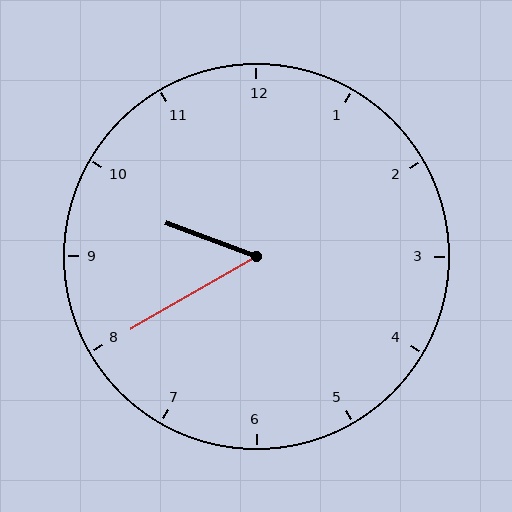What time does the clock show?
9:40.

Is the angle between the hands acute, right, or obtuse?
It is acute.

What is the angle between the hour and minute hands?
Approximately 50 degrees.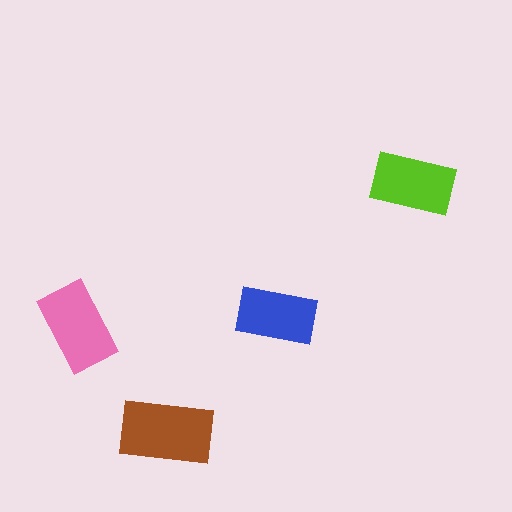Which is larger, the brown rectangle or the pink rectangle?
The brown one.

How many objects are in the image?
There are 4 objects in the image.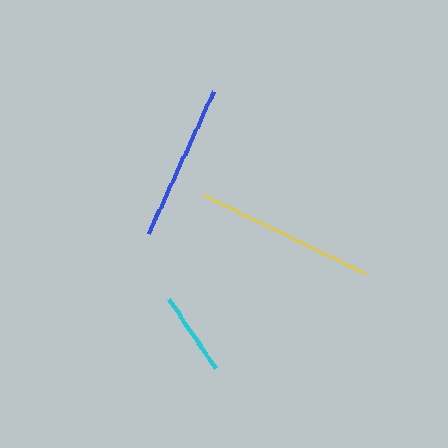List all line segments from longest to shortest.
From longest to shortest: yellow, blue, cyan.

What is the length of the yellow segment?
The yellow segment is approximately 179 pixels long.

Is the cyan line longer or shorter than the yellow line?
The yellow line is longer than the cyan line.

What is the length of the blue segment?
The blue segment is approximately 157 pixels long.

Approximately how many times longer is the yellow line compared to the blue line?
The yellow line is approximately 1.1 times the length of the blue line.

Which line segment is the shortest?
The cyan line is the shortest at approximately 82 pixels.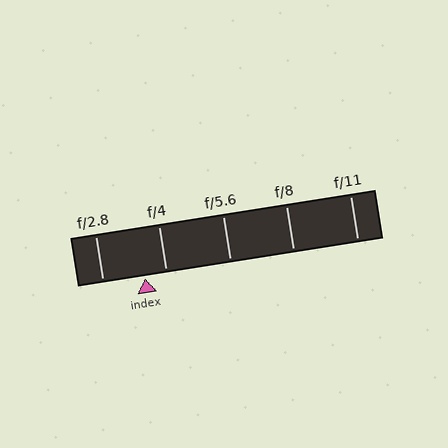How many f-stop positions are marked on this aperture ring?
There are 5 f-stop positions marked.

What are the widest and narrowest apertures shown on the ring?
The widest aperture shown is f/2.8 and the narrowest is f/11.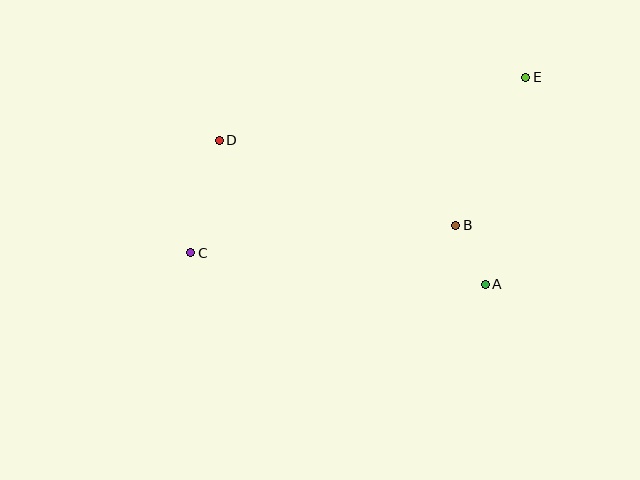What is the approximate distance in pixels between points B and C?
The distance between B and C is approximately 266 pixels.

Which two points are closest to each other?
Points A and B are closest to each other.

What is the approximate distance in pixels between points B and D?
The distance between B and D is approximately 251 pixels.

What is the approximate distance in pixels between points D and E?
The distance between D and E is approximately 313 pixels.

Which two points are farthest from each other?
Points C and E are farthest from each other.